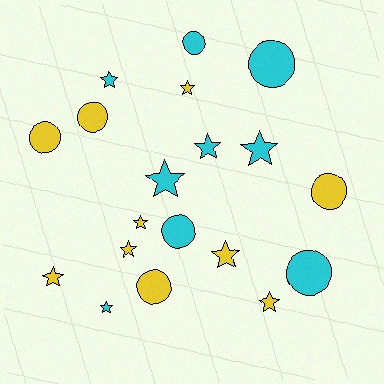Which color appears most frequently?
Yellow, with 10 objects.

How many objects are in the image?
There are 19 objects.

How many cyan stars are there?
There are 5 cyan stars.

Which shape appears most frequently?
Star, with 11 objects.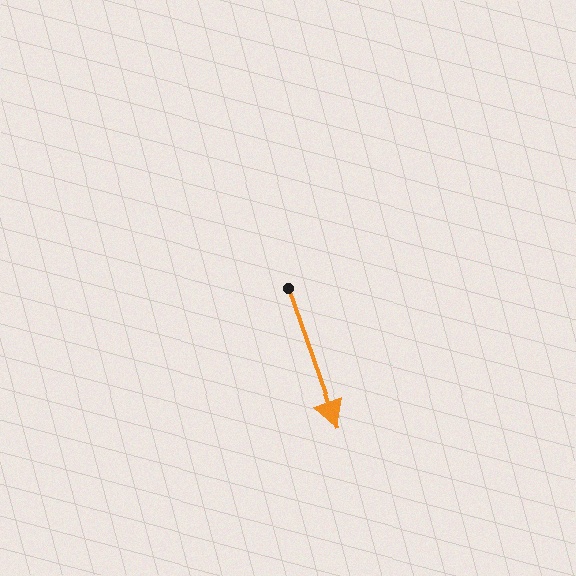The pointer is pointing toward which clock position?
Roughly 5 o'clock.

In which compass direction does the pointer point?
South.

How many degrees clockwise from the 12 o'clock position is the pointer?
Approximately 161 degrees.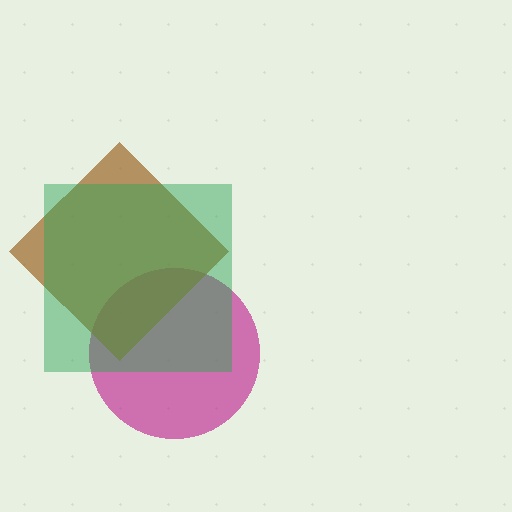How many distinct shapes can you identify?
There are 3 distinct shapes: a magenta circle, a brown diamond, a green square.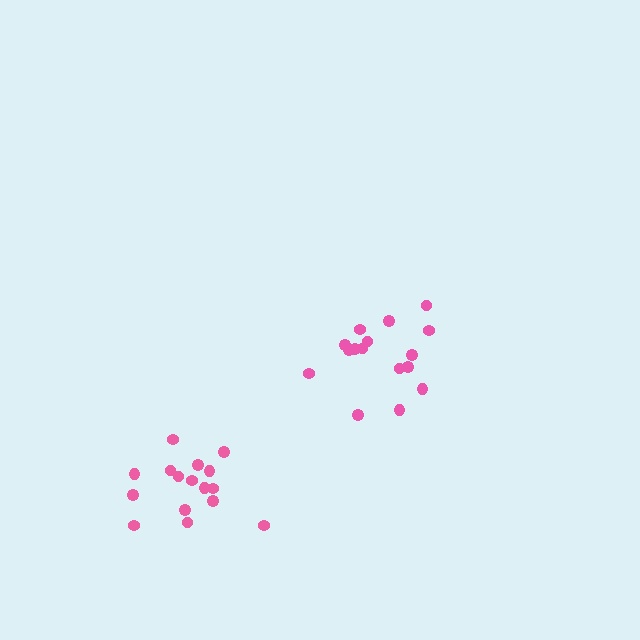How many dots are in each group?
Group 1: 16 dots, Group 2: 16 dots (32 total).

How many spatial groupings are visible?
There are 2 spatial groupings.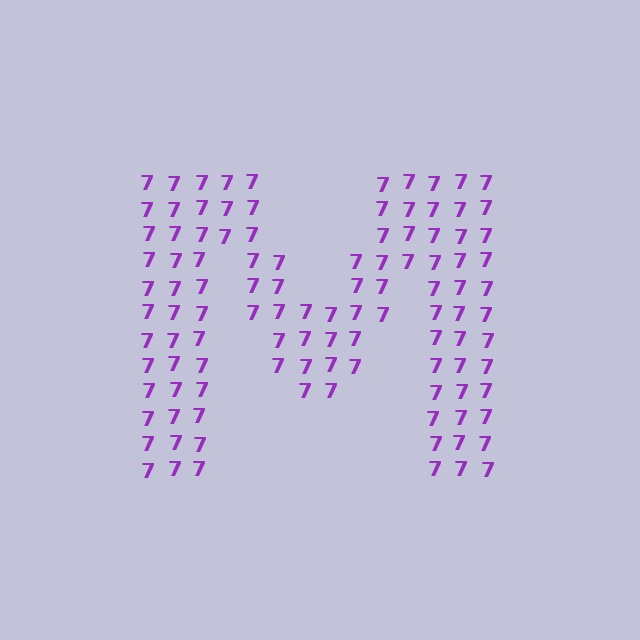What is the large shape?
The large shape is the letter M.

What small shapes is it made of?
It is made of small digit 7's.